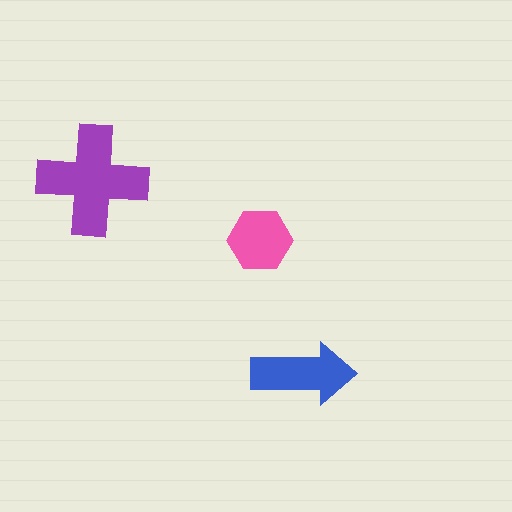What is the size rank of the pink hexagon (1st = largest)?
3rd.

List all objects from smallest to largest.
The pink hexagon, the blue arrow, the purple cross.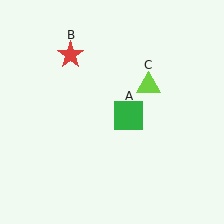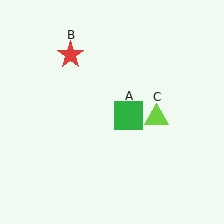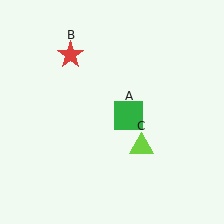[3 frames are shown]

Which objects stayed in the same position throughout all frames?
Green square (object A) and red star (object B) remained stationary.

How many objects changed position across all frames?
1 object changed position: lime triangle (object C).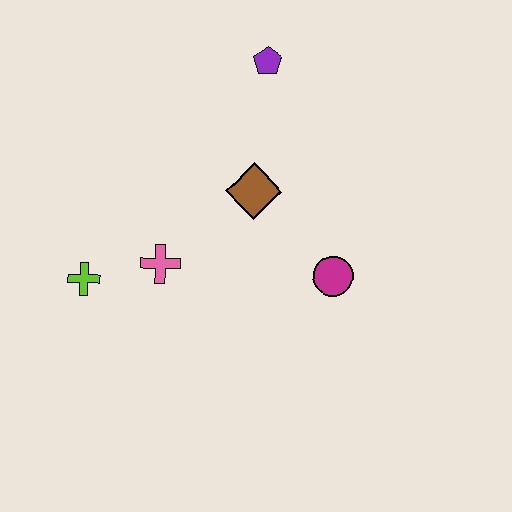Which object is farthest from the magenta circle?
The lime cross is farthest from the magenta circle.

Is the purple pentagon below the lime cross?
No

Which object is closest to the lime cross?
The pink cross is closest to the lime cross.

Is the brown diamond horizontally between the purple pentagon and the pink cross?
Yes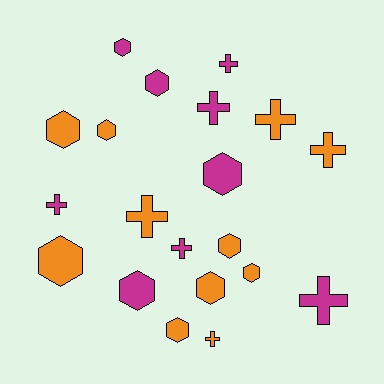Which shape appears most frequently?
Hexagon, with 11 objects.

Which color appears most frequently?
Orange, with 11 objects.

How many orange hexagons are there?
There are 7 orange hexagons.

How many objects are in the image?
There are 20 objects.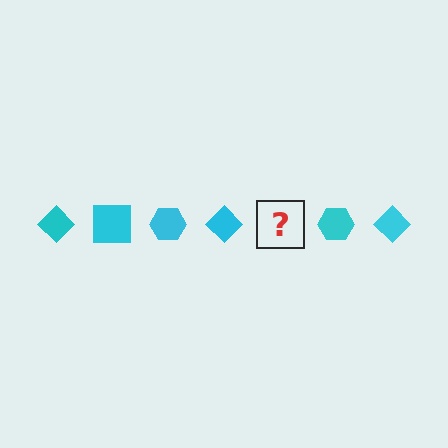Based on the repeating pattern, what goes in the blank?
The blank should be a cyan square.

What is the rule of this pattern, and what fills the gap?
The rule is that the pattern cycles through diamond, square, hexagon shapes in cyan. The gap should be filled with a cyan square.